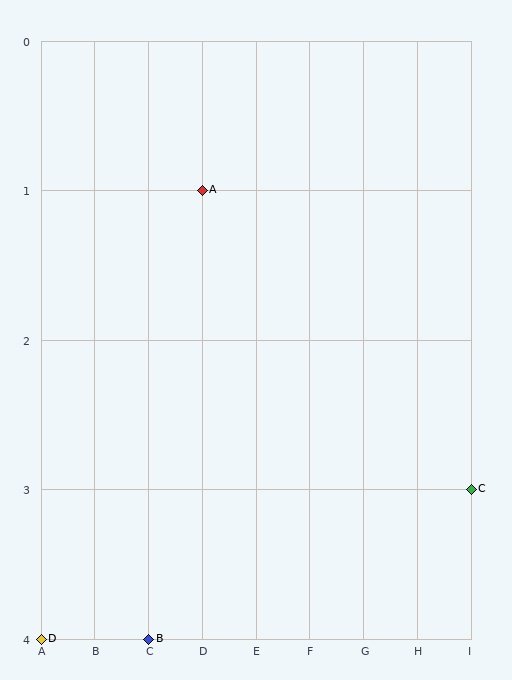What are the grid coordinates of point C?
Point C is at grid coordinates (I, 3).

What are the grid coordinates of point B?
Point B is at grid coordinates (C, 4).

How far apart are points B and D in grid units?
Points B and D are 2 columns apart.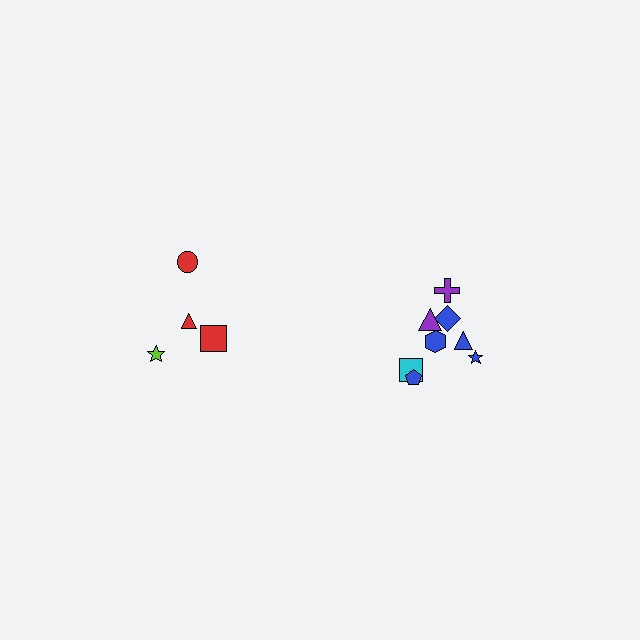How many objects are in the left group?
There are 4 objects.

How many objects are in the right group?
There are 8 objects.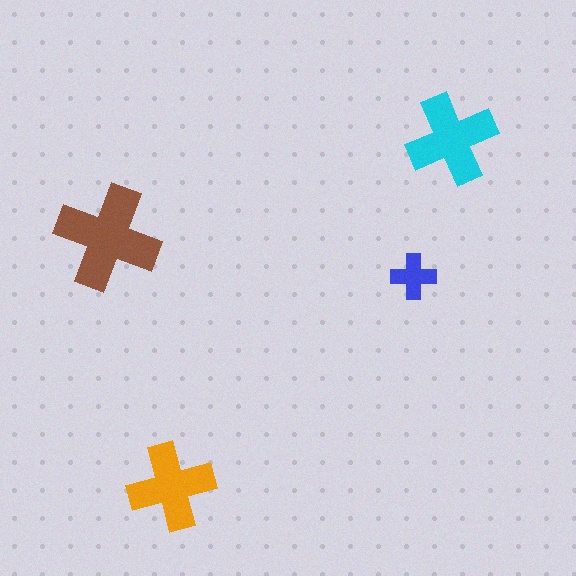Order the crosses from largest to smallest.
the brown one, the cyan one, the orange one, the blue one.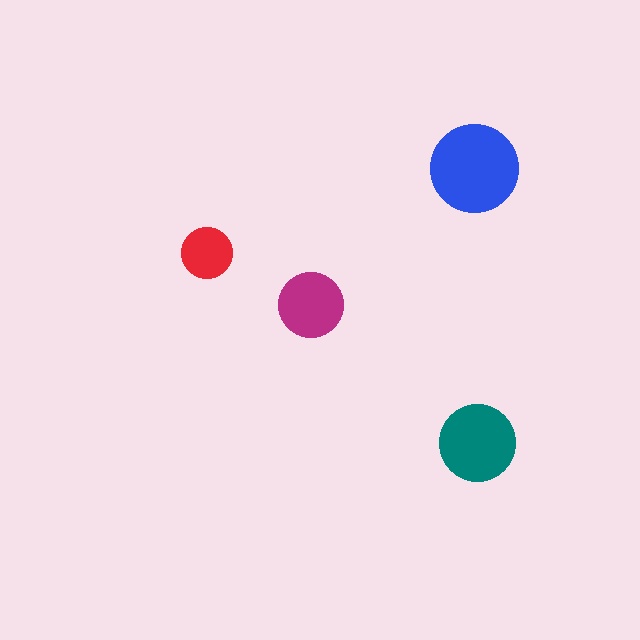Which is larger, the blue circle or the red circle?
The blue one.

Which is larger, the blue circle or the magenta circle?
The blue one.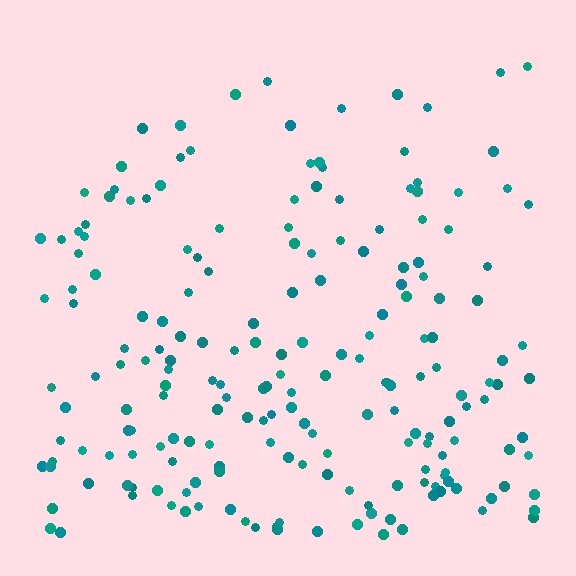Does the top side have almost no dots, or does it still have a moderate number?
Still a moderate number, just noticeably fewer than the bottom.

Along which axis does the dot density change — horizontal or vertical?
Vertical.